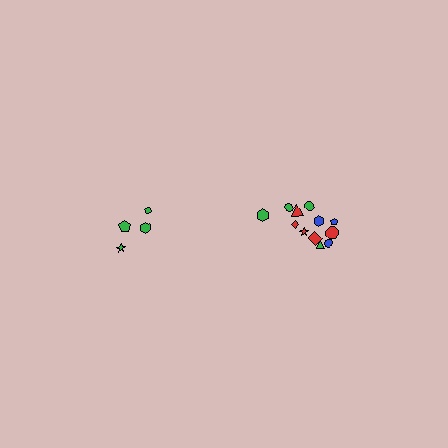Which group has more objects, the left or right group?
The right group.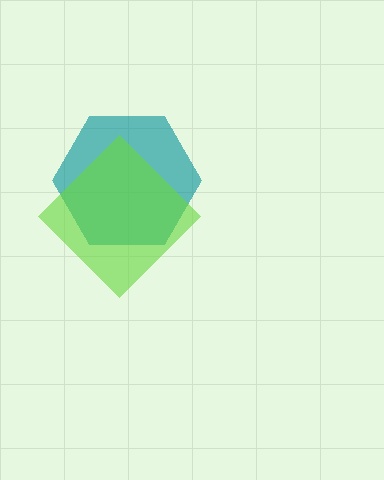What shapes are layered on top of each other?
The layered shapes are: a teal hexagon, a lime diamond.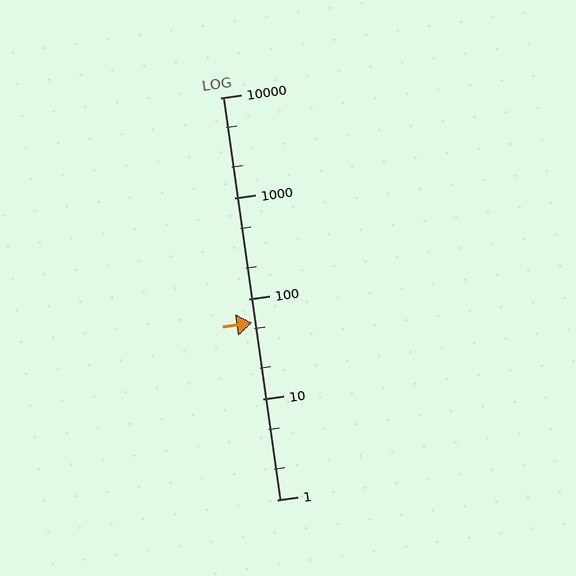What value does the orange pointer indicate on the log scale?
The pointer indicates approximately 57.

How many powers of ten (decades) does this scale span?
The scale spans 4 decades, from 1 to 10000.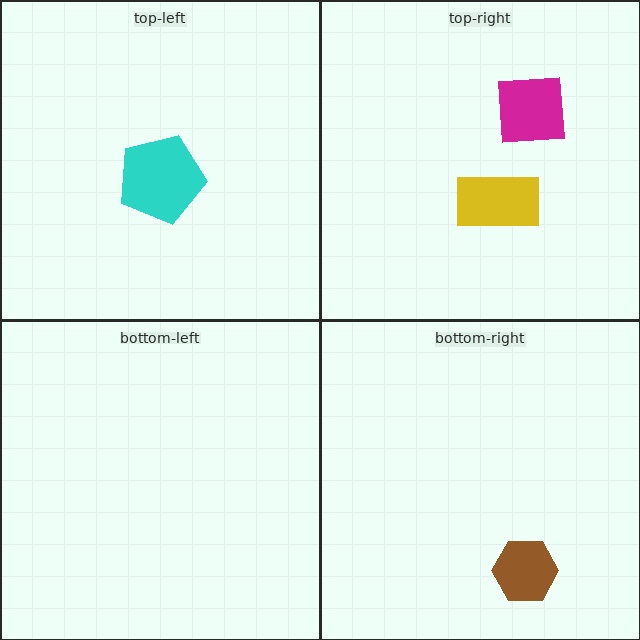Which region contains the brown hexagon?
The bottom-right region.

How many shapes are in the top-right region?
2.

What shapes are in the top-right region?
The magenta square, the yellow rectangle.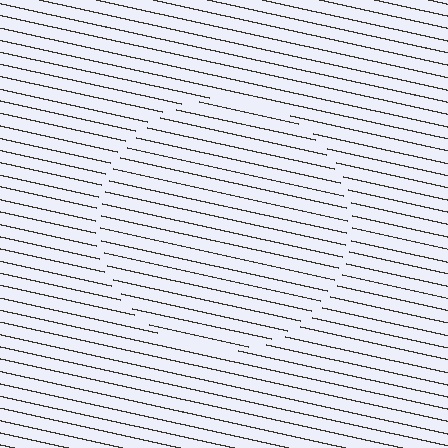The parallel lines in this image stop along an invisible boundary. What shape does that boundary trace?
An illusory circle. The interior of the shape contains the same grating, shifted by half a period — the contour is defined by the phase discontinuity where line-ends from the inner and outer gratings abut.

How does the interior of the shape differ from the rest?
The interior of the shape contains the same grating, shifted by half a period — the contour is defined by the phase discontinuity where line-ends from the inner and outer gratings abut.